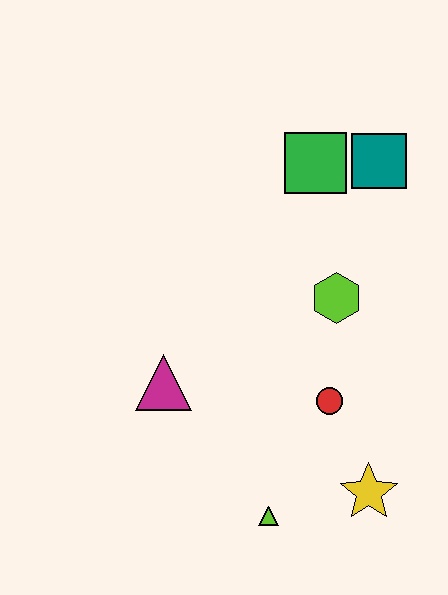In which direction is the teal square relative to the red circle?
The teal square is above the red circle.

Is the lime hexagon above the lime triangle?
Yes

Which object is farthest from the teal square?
The lime triangle is farthest from the teal square.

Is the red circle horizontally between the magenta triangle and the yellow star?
Yes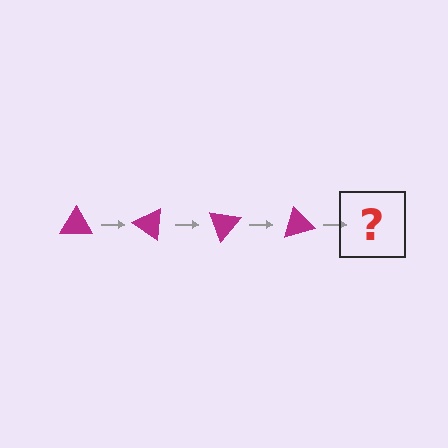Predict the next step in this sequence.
The next step is a magenta triangle rotated 140 degrees.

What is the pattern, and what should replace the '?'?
The pattern is that the triangle rotates 35 degrees each step. The '?' should be a magenta triangle rotated 140 degrees.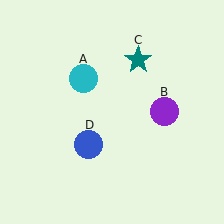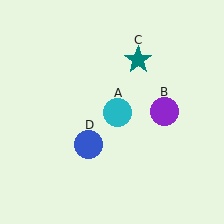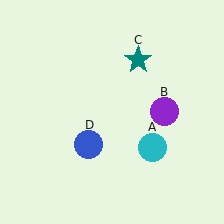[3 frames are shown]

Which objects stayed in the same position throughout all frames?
Purple circle (object B) and teal star (object C) and blue circle (object D) remained stationary.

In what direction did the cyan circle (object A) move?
The cyan circle (object A) moved down and to the right.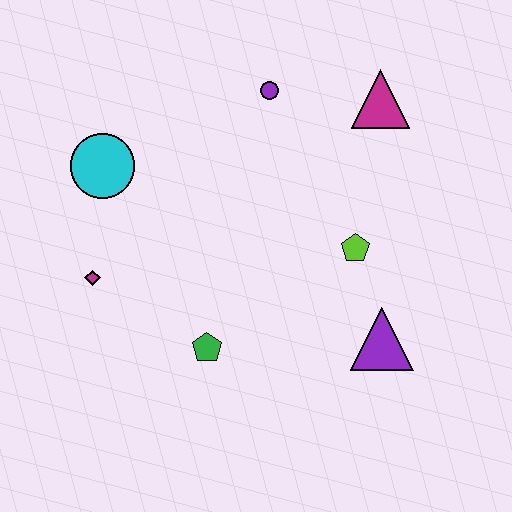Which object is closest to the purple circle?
The magenta triangle is closest to the purple circle.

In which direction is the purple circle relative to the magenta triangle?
The purple circle is to the left of the magenta triangle.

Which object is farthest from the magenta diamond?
The magenta triangle is farthest from the magenta diamond.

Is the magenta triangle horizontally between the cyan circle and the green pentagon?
No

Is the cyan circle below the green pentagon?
No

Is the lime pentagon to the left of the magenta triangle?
Yes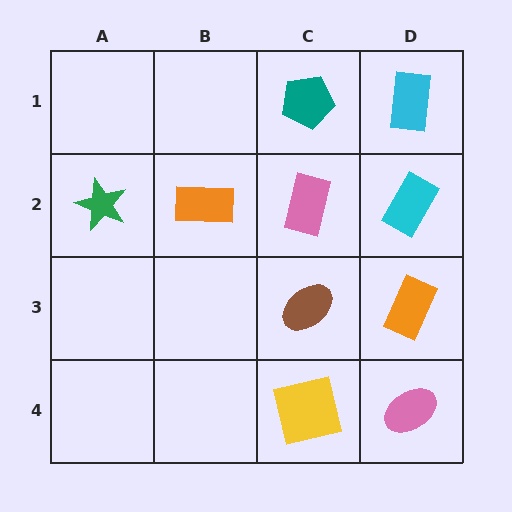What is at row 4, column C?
A yellow square.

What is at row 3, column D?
An orange rectangle.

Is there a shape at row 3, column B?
No, that cell is empty.